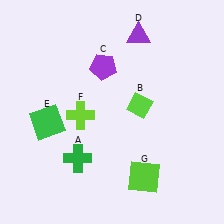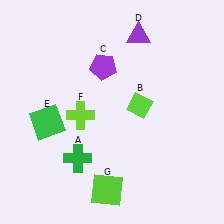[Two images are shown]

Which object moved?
The lime square (G) moved left.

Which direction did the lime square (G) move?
The lime square (G) moved left.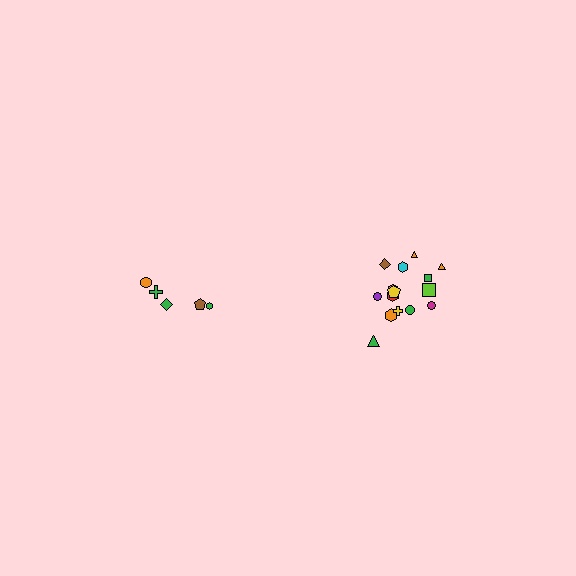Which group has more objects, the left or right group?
The right group.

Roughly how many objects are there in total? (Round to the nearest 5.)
Roughly 20 objects in total.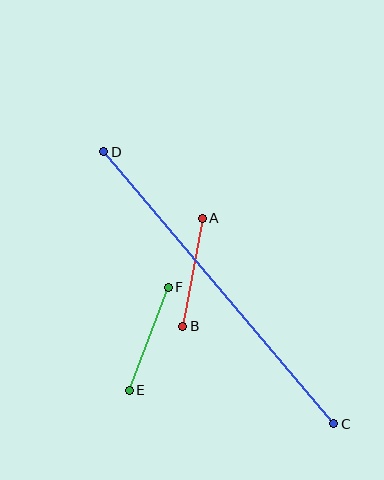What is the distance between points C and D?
The distance is approximately 356 pixels.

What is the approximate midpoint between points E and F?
The midpoint is at approximately (149, 339) pixels.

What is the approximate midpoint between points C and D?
The midpoint is at approximately (219, 288) pixels.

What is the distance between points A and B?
The distance is approximately 110 pixels.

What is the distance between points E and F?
The distance is approximately 110 pixels.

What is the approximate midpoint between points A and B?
The midpoint is at approximately (193, 272) pixels.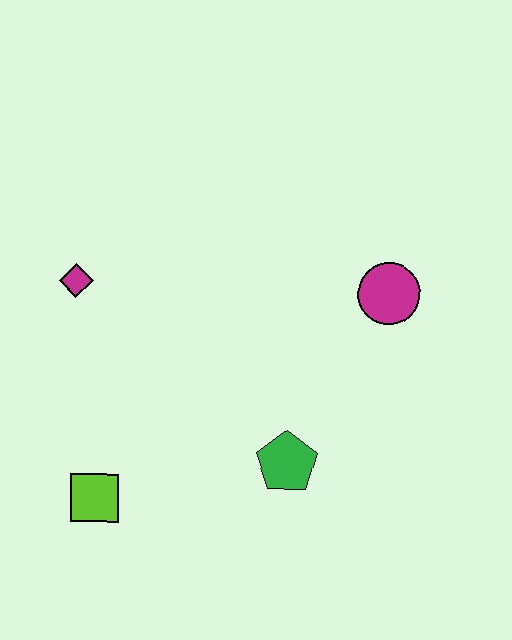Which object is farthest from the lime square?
The magenta circle is farthest from the lime square.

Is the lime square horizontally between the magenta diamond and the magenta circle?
Yes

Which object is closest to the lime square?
The green pentagon is closest to the lime square.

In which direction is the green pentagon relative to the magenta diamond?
The green pentagon is to the right of the magenta diamond.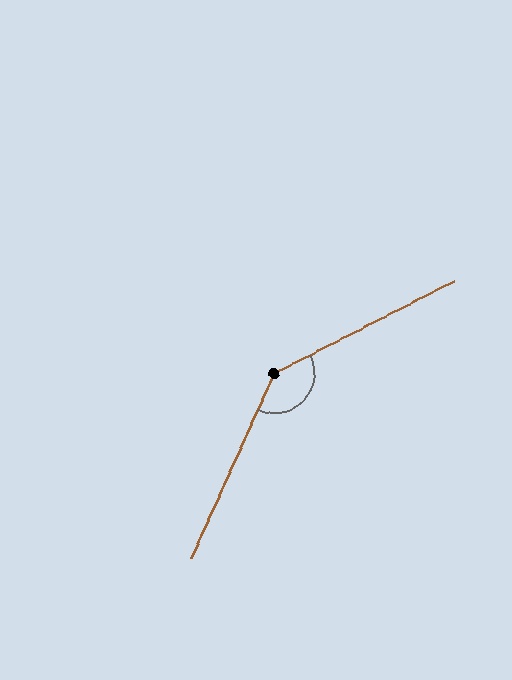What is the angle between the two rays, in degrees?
Approximately 141 degrees.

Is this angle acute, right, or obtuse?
It is obtuse.